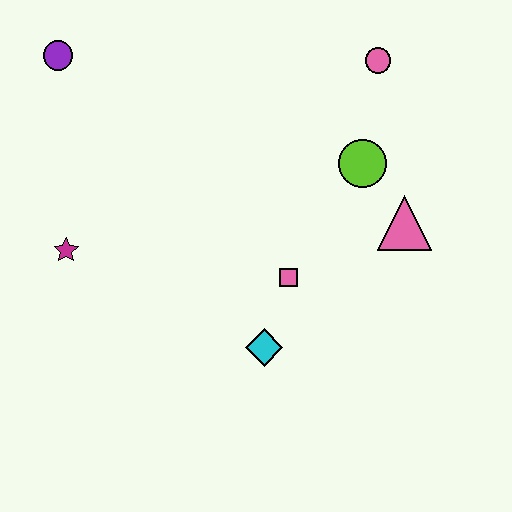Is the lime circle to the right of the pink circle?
No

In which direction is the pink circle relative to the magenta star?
The pink circle is to the right of the magenta star.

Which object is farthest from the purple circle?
The pink triangle is farthest from the purple circle.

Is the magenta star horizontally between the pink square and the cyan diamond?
No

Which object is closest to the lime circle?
The pink triangle is closest to the lime circle.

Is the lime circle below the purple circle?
Yes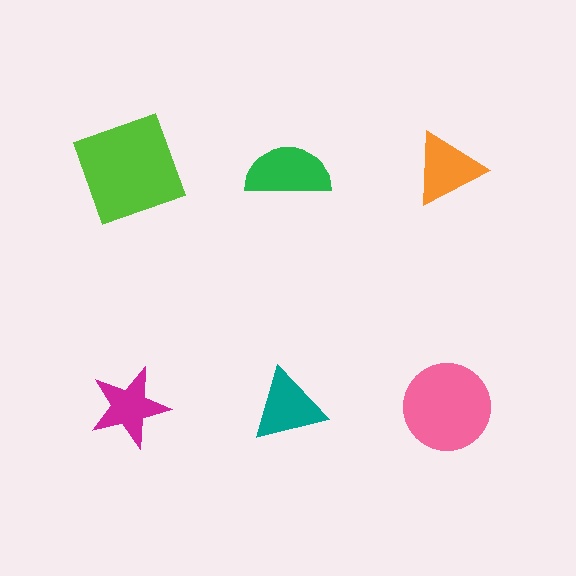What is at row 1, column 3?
An orange triangle.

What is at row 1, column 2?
A green semicircle.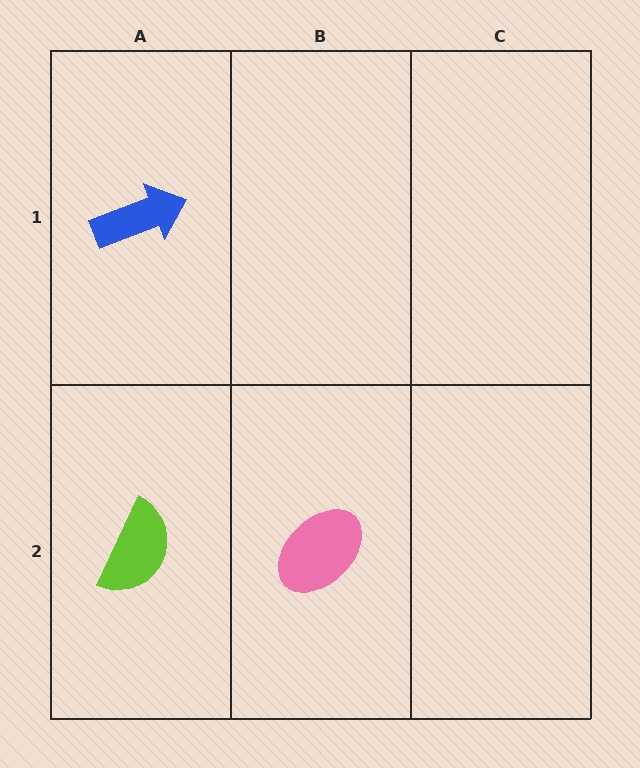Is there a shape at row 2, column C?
No, that cell is empty.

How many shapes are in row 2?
2 shapes.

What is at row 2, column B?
A pink ellipse.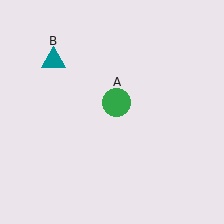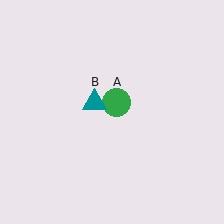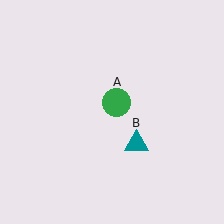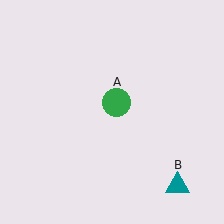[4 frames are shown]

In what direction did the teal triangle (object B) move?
The teal triangle (object B) moved down and to the right.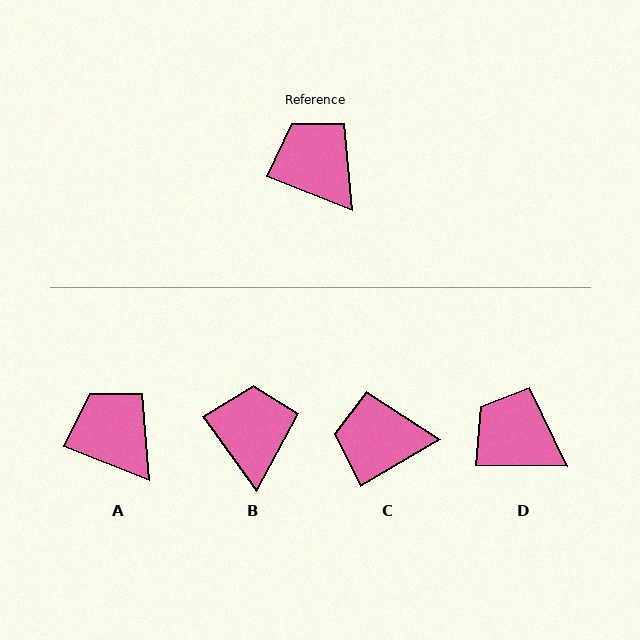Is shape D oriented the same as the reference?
No, it is off by about 21 degrees.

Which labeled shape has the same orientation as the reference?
A.